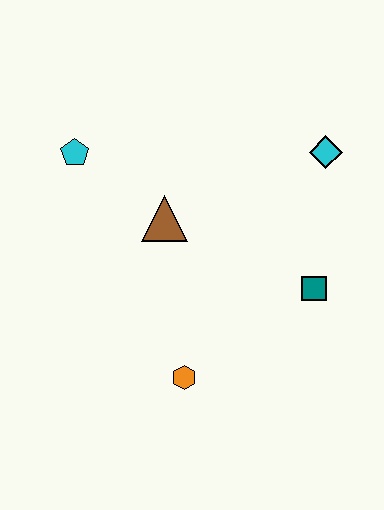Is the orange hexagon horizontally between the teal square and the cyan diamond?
No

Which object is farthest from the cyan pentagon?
The teal square is farthest from the cyan pentagon.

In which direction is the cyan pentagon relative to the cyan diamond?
The cyan pentagon is to the left of the cyan diamond.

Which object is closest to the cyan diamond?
The teal square is closest to the cyan diamond.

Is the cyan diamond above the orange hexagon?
Yes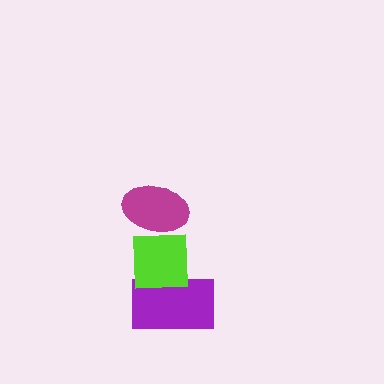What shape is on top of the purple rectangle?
The lime square is on top of the purple rectangle.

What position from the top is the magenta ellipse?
The magenta ellipse is 1st from the top.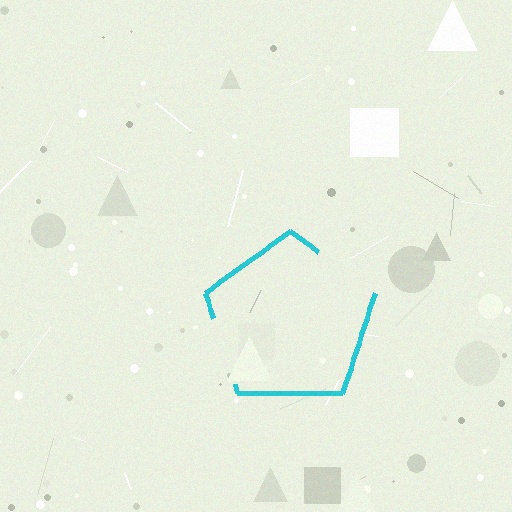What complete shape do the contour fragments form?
The contour fragments form a pentagon.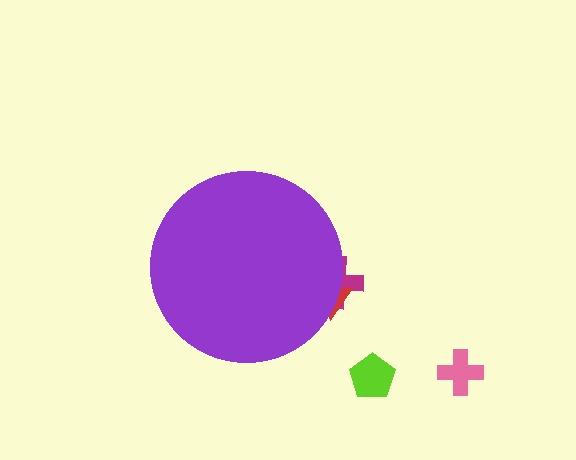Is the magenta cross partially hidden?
Yes, the magenta cross is partially hidden behind the purple circle.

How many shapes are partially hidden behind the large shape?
2 shapes are partially hidden.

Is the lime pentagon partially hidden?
No, the lime pentagon is fully visible.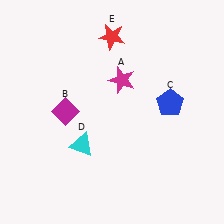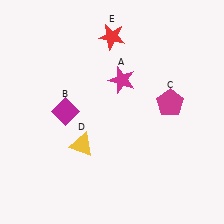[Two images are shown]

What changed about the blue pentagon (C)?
In Image 1, C is blue. In Image 2, it changed to magenta.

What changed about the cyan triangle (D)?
In Image 1, D is cyan. In Image 2, it changed to yellow.